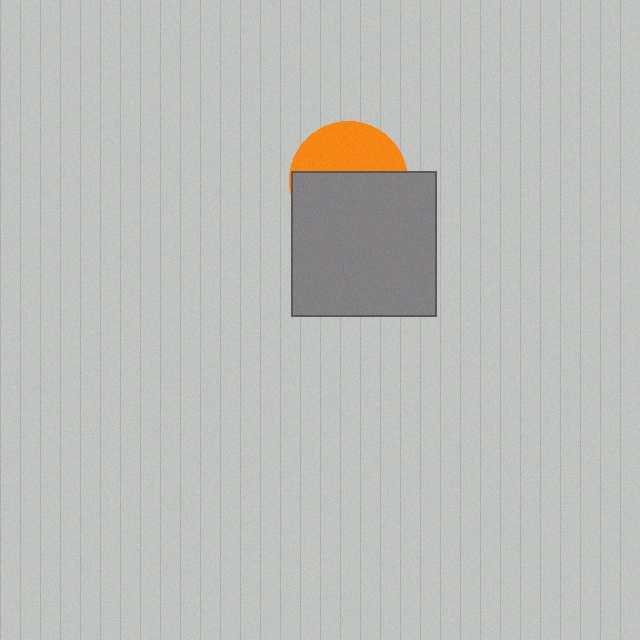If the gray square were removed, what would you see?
You would see the complete orange circle.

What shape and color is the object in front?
The object in front is a gray square.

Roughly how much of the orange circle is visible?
A small part of it is visible (roughly 40%).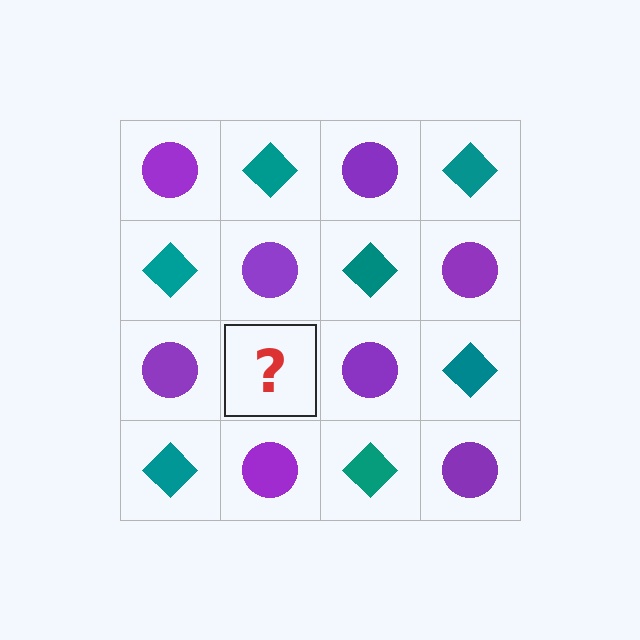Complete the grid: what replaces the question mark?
The question mark should be replaced with a teal diamond.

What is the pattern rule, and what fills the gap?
The rule is that it alternates purple circle and teal diamond in a checkerboard pattern. The gap should be filled with a teal diamond.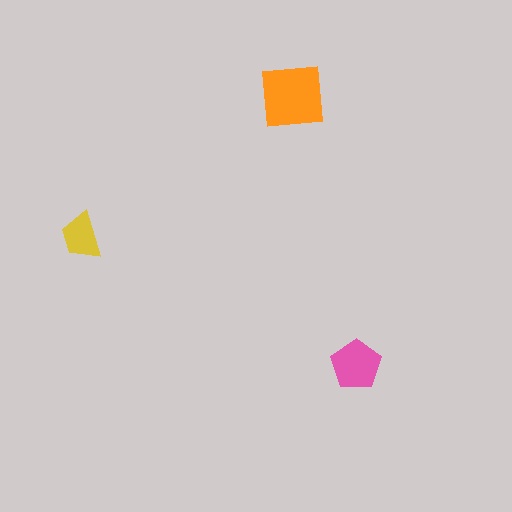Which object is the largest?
The orange square.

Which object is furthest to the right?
The pink pentagon is rightmost.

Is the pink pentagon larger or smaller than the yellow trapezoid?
Larger.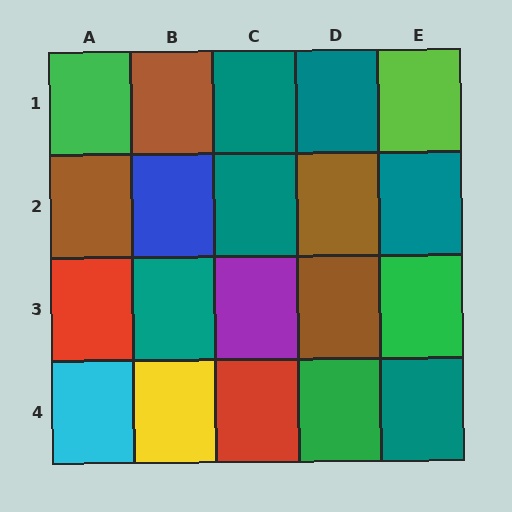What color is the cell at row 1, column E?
Lime.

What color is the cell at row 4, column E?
Teal.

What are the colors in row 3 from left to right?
Red, teal, purple, brown, green.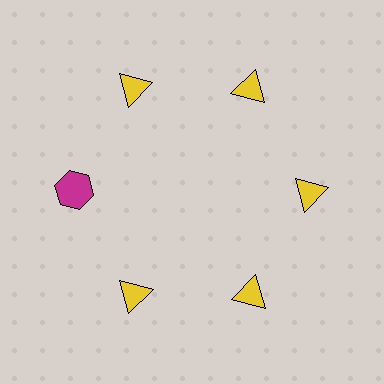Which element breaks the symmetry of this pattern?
The magenta hexagon at roughly the 9 o'clock position breaks the symmetry. All other shapes are yellow triangles.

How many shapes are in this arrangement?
There are 6 shapes arranged in a ring pattern.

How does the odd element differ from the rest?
It differs in both color (magenta instead of yellow) and shape (hexagon instead of triangle).